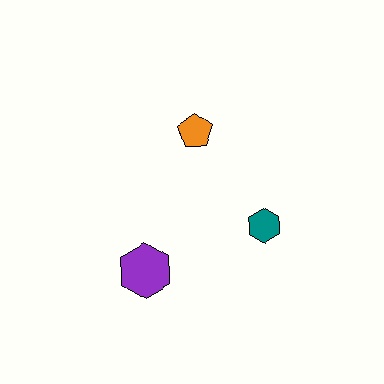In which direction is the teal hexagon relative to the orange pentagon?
The teal hexagon is below the orange pentagon.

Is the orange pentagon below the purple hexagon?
No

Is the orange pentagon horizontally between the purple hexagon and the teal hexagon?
Yes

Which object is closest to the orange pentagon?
The teal hexagon is closest to the orange pentagon.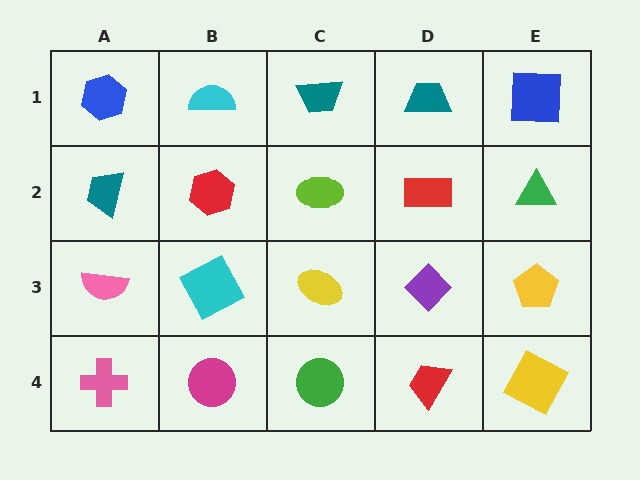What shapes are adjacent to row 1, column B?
A red hexagon (row 2, column B), a blue hexagon (row 1, column A), a teal trapezoid (row 1, column C).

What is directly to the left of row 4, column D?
A green circle.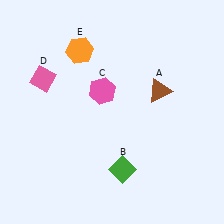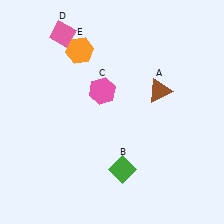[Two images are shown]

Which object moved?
The pink diamond (D) moved up.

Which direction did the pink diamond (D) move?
The pink diamond (D) moved up.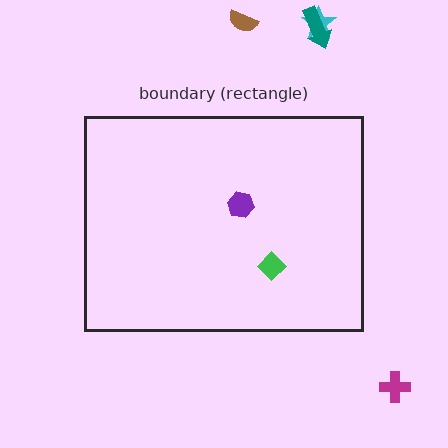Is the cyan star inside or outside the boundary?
Outside.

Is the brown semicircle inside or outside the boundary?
Outside.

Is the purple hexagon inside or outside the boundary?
Inside.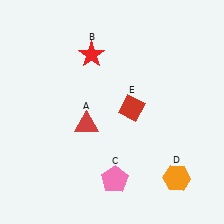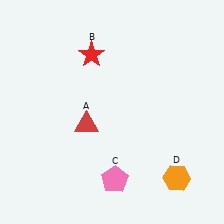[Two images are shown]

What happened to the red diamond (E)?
The red diamond (E) was removed in Image 2. It was in the top-right area of Image 1.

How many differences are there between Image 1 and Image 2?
There is 1 difference between the two images.